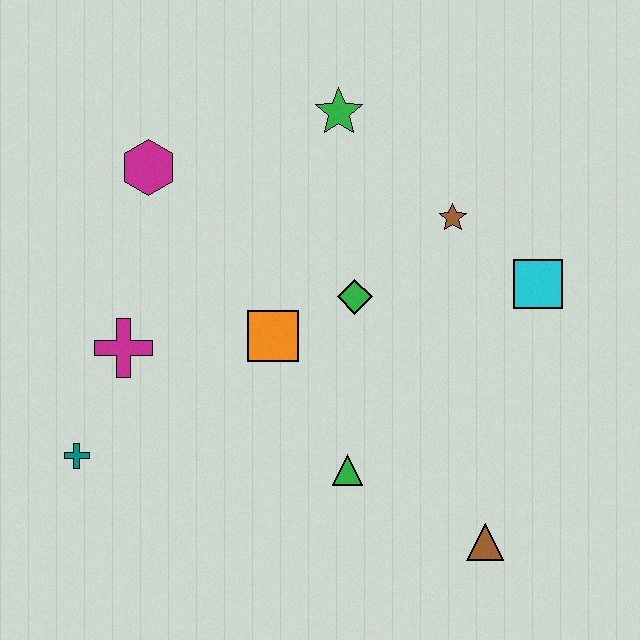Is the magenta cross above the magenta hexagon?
No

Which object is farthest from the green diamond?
The teal cross is farthest from the green diamond.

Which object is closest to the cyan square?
The brown star is closest to the cyan square.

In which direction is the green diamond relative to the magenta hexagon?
The green diamond is to the right of the magenta hexagon.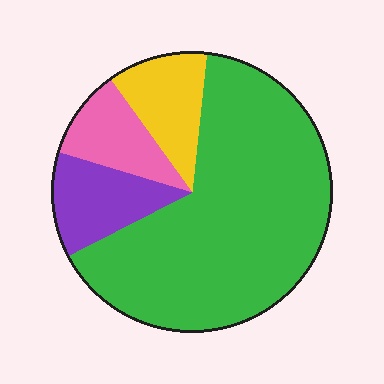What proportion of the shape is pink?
Pink covers roughly 10% of the shape.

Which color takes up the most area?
Green, at roughly 65%.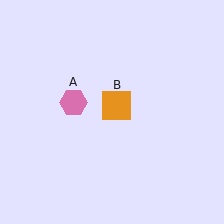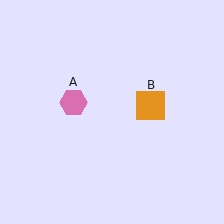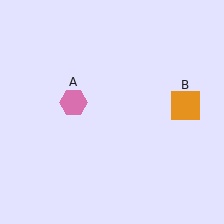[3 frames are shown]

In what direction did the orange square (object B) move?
The orange square (object B) moved right.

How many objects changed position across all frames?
1 object changed position: orange square (object B).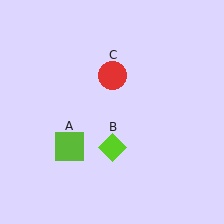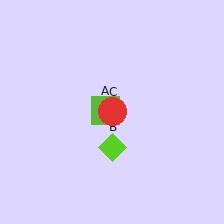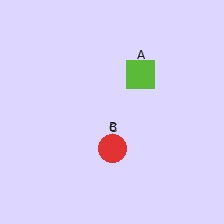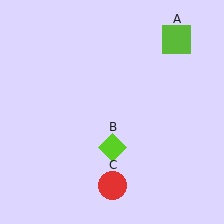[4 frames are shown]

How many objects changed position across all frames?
2 objects changed position: lime square (object A), red circle (object C).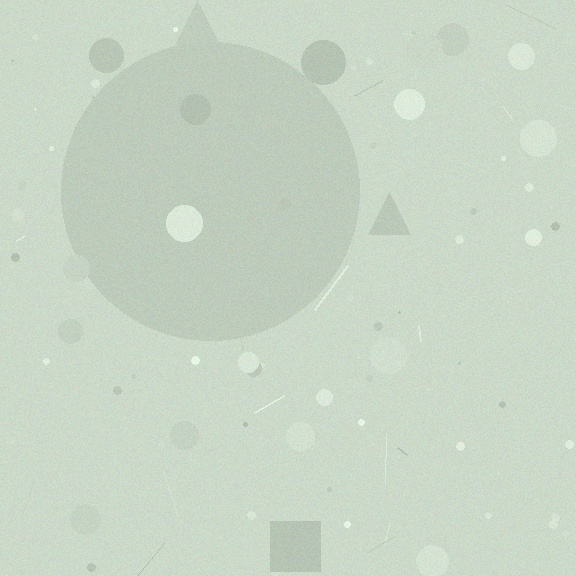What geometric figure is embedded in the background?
A circle is embedded in the background.